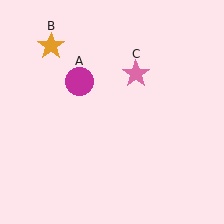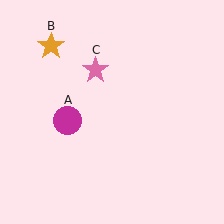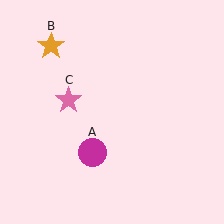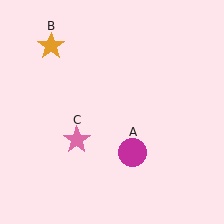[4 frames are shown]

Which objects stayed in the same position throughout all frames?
Orange star (object B) remained stationary.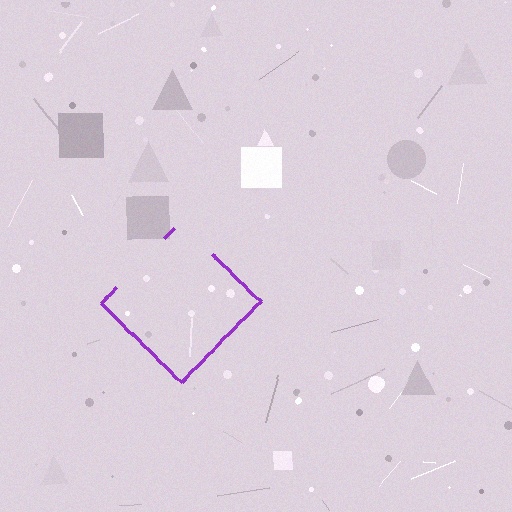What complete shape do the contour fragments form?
The contour fragments form a diamond.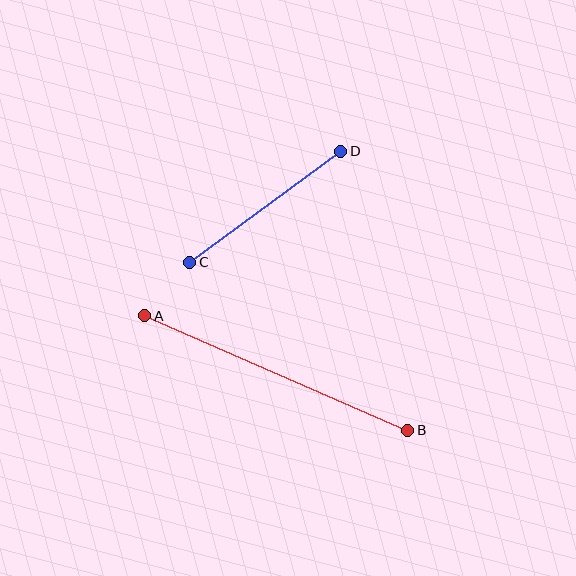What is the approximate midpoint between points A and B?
The midpoint is at approximately (276, 373) pixels.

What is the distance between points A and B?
The distance is approximately 287 pixels.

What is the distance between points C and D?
The distance is approximately 187 pixels.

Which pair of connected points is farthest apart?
Points A and B are farthest apart.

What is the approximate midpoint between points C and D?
The midpoint is at approximately (265, 207) pixels.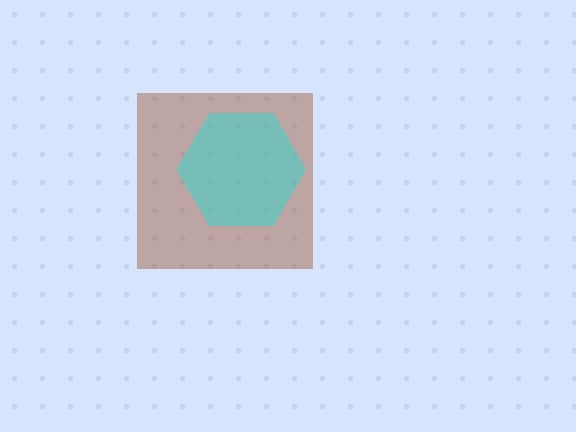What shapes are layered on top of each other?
The layered shapes are: a brown square, a cyan hexagon.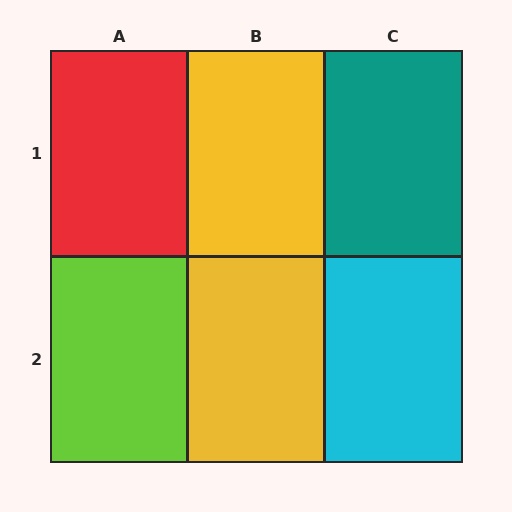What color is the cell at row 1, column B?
Yellow.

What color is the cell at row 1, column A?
Red.